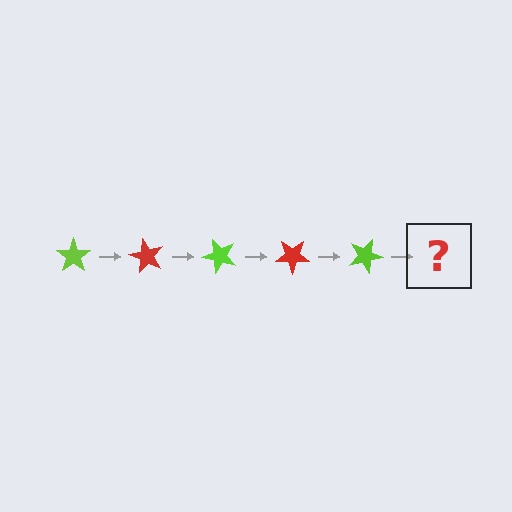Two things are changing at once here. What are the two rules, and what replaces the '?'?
The two rules are that it rotates 60 degrees each step and the color cycles through lime and red. The '?' should be a red star, rotated 300 degrees from the start.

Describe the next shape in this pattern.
It should be a red star, rotated 300 degrees from the start.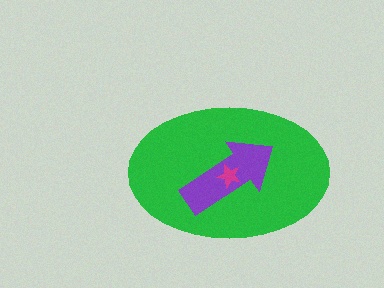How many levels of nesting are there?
3.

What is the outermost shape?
The green ellipse.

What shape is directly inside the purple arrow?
The magenta star.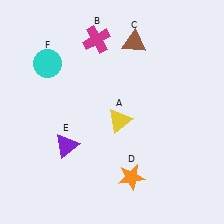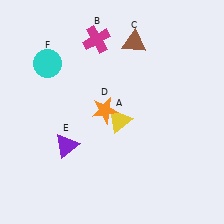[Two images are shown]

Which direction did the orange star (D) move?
The orange star (D) moved up.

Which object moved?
The orange star (D) moved up.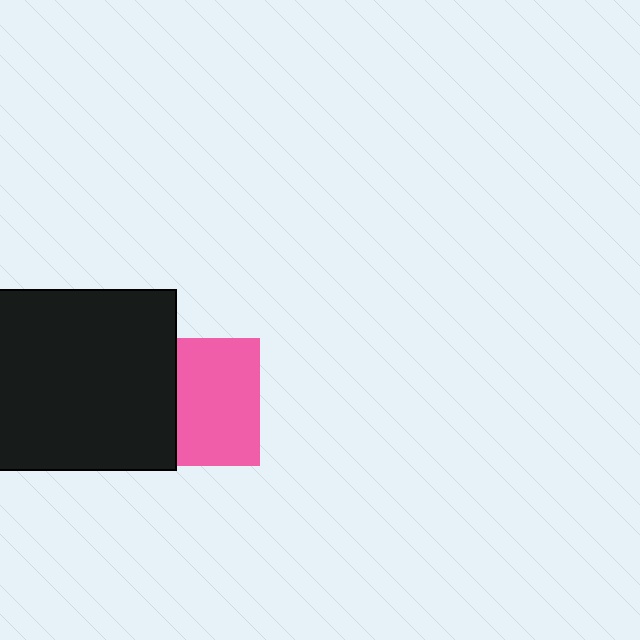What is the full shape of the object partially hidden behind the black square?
The partially hidden object is a pink square.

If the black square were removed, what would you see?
You would see the complete pink square.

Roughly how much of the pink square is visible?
About half of it is visible (roughly 64%).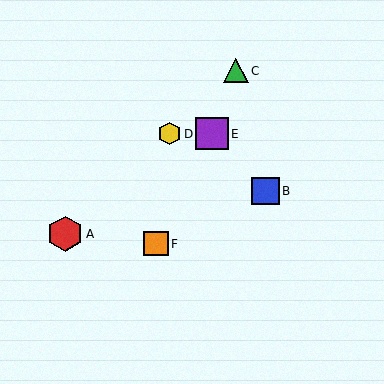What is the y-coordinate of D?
Object D is at y≈134.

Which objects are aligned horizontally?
Objects D, E are aligned horizontally.